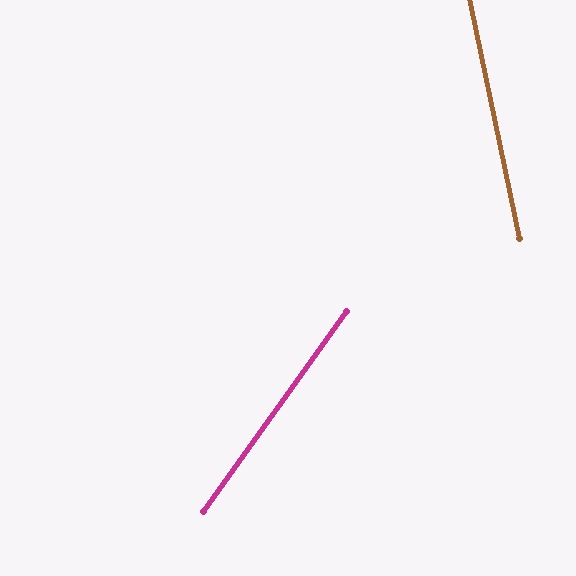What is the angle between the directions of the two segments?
Approximately 47 degrees.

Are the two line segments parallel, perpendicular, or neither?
Neither parallel nor perpendicular — they differ by about 47°.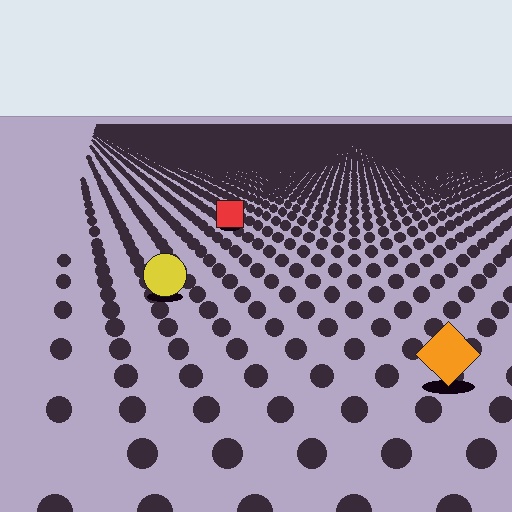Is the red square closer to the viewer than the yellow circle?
No. The yellow circle is closer — you can tell from the texture gradient: the ground texture is coarser near it.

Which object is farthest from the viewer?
The red square is farthest from the viewer. It appears smaller and the ground texture around it is denser.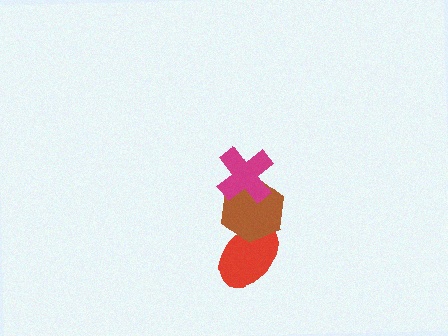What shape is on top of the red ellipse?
The brown hexagon is on top of the red ellipse.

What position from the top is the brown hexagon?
The brown hexagon is 2nd from the top.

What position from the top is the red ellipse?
The red ellipse is 3rd from the top.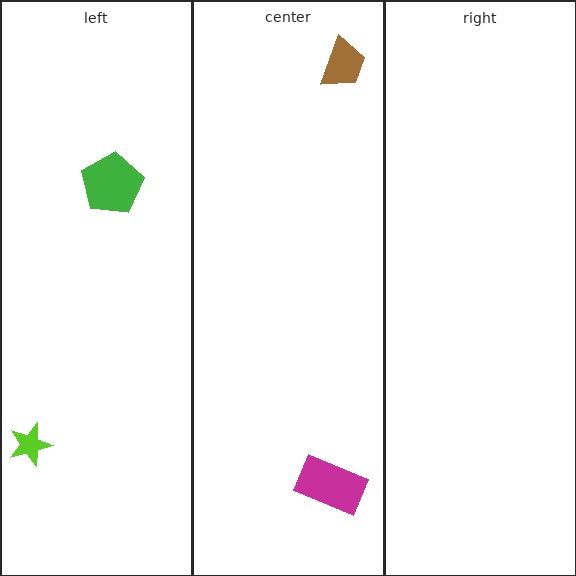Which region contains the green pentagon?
The left region.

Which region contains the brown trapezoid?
The center region.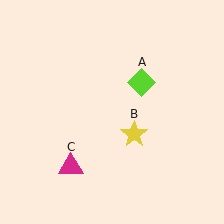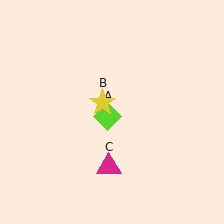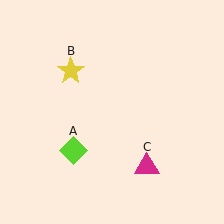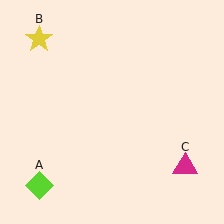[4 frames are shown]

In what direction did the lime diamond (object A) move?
The lime diamond (object A) moved down and to the left.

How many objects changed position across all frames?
3 objects changed position: lime diamond (object A), yellow star (object B), magenta triangle (object C).